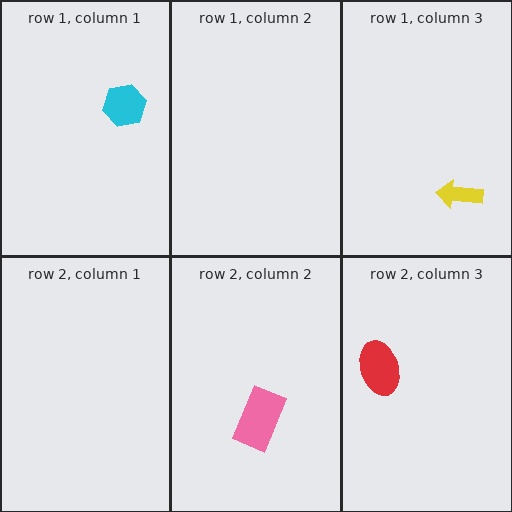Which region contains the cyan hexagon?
The row 1, column 1 region.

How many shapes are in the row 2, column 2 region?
1.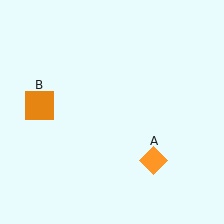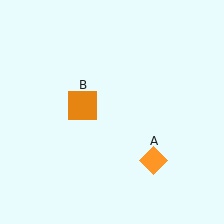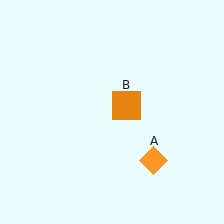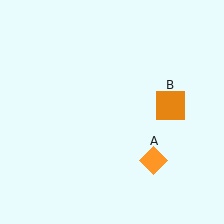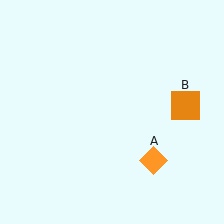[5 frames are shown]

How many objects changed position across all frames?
1 object changed position: orange square (object B).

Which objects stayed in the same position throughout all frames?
Orange diamond (object A) remained stationary.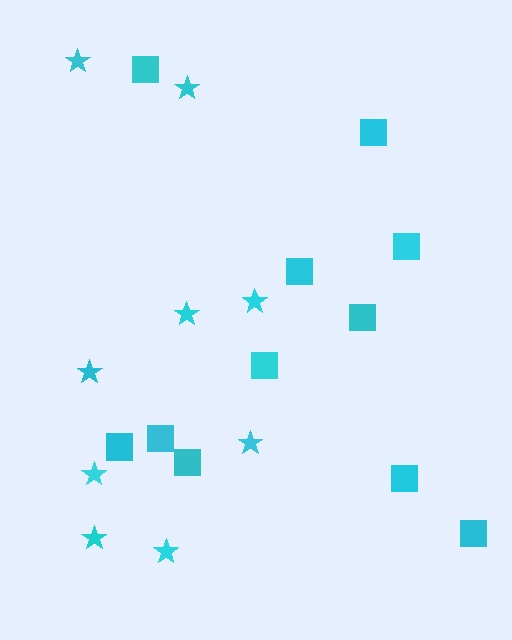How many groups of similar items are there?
There are 2 groups: one group of squares (11) and one group of stars (9).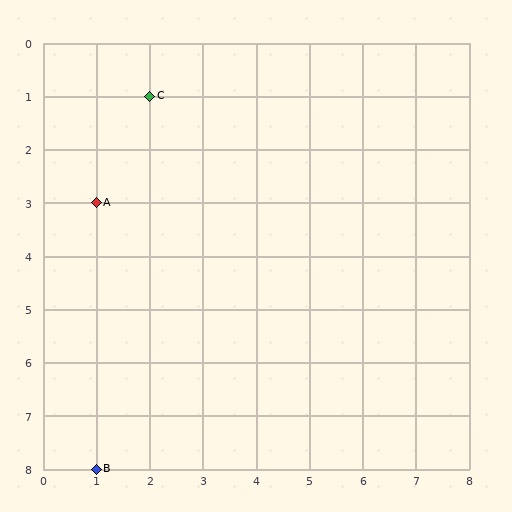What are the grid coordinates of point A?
Point A is at grid coordinates (1, 3).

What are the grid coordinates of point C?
Point C is at grid coordinates (2, 1).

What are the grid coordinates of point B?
Point B is at grid coordinates (1, 8).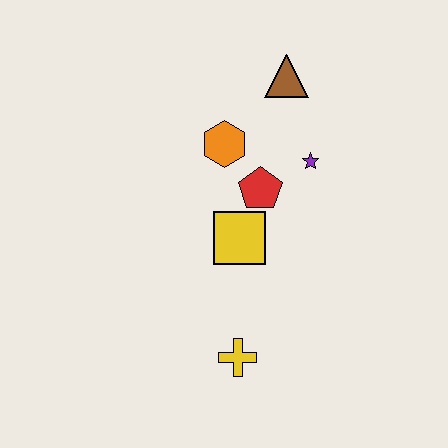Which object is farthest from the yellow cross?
The brown triangle is farthest from the yellow cross.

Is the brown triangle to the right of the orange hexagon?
Yes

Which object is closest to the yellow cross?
The yellow square is closest to the yellow cross.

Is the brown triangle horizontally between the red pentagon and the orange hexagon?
No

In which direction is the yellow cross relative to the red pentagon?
The yellow cross is below the red pentagon.